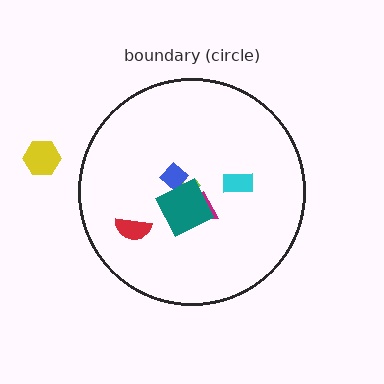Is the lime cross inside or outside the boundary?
Inside.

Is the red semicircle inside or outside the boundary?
Inside.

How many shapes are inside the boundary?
6 inside, 1 outside.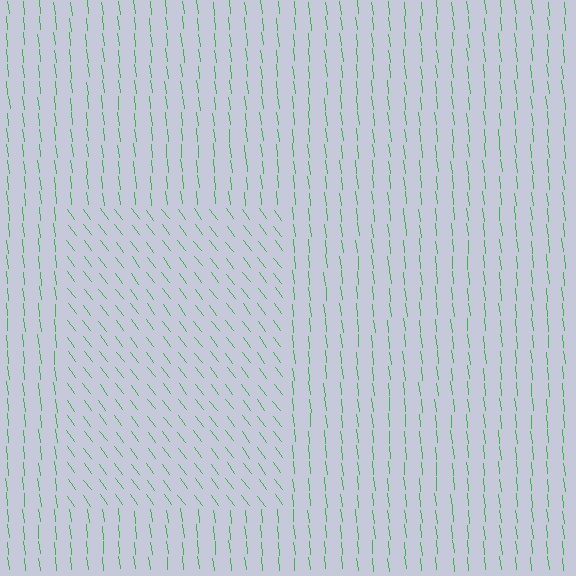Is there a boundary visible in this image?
Yes, there is a texture boundary formed by a change in line orientation.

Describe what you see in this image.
The image is filled with small green line segments. A rectangle region in the image has lines oriented differently from the surrounding lines, creating a visible texture boundary.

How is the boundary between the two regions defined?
The boundary is defined purely by a change in line orientation (approximately 31 degrees difference). All lines are the same color and thickness.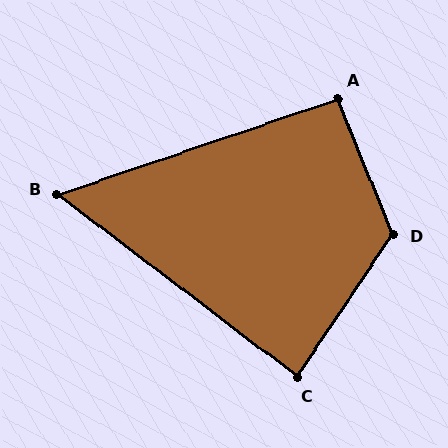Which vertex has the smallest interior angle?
B, at approximately 56 degrees.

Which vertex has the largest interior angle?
D, at approximately 124 degrees.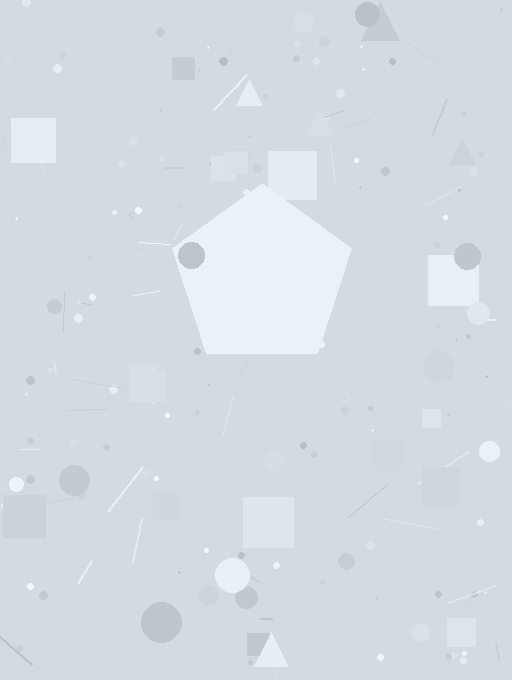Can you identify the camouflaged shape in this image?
The camouflaged shape is a pentagon.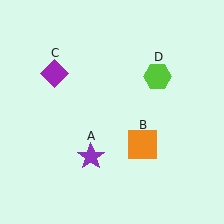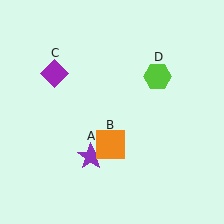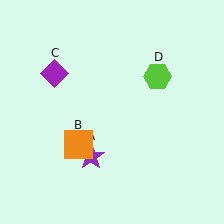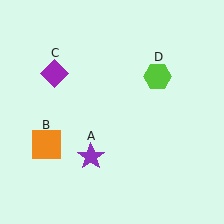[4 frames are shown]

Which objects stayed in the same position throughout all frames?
Purple star (object A) and purple diamond (object C) and lime hexagon (object D) remained stationary.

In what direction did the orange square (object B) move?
The orange square (object B) moved left.